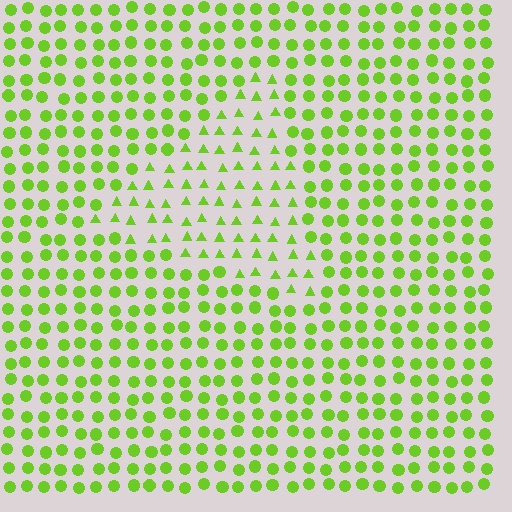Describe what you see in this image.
The image is filled with small lime elements arranged in a uniform grid. A triangle-shaped region contains triangles, while the surrounding area contains circles. The boundary is defined purely by the change in element shape.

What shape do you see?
I see a triangle.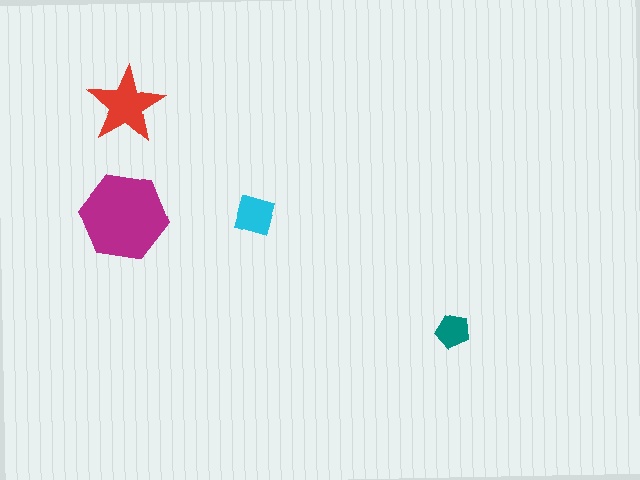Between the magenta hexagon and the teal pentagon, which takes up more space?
The magenta hexagon.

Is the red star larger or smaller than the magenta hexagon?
Smaller.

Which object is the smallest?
The teal pentagon.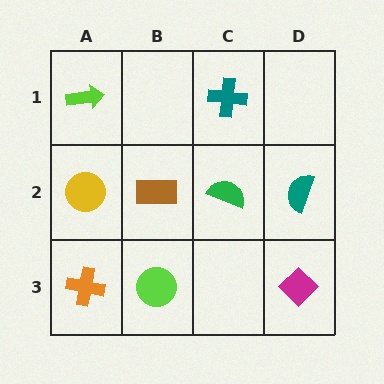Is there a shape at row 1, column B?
No, that cell is empty.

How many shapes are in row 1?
2 shapes.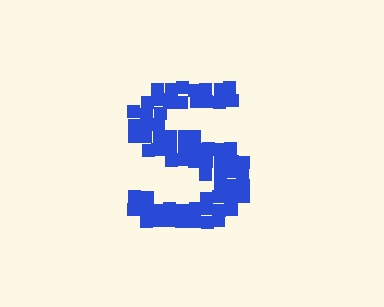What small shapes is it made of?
It is made of small squares.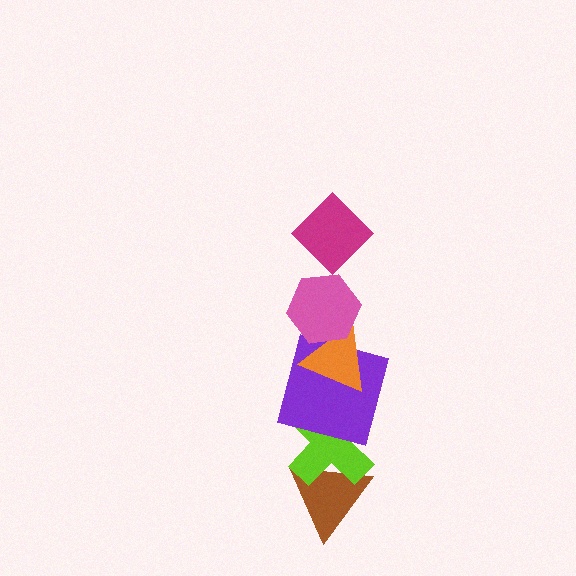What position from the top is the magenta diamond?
The magenta diamond is 1st from the top.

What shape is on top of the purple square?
The orange triangle is on top of the purple square.